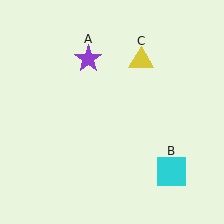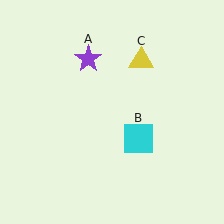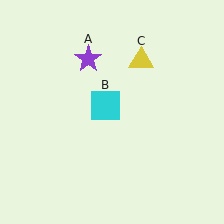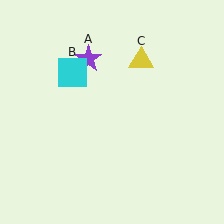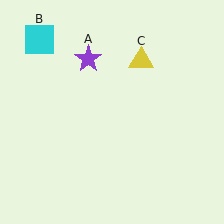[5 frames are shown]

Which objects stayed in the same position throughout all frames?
Purple star (object A) and yellow triangle (object C) remained stationary.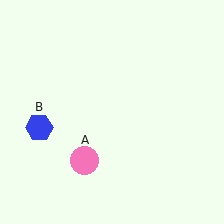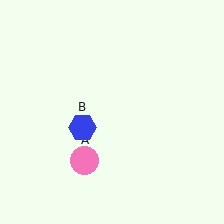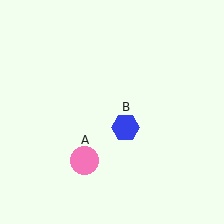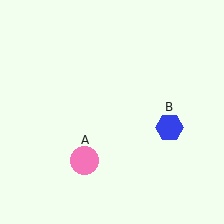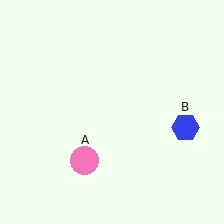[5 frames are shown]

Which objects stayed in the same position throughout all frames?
Pink circle (object A) remained stationary.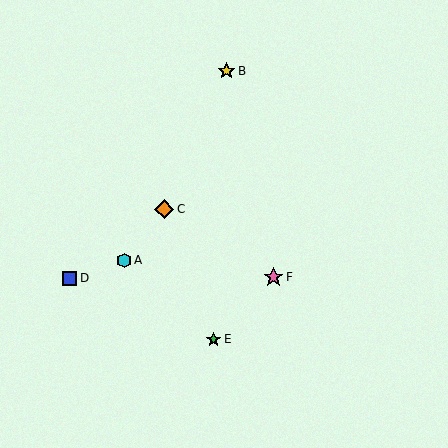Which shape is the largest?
The pink star (labeled F) is the largest.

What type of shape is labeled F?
Shape F is a pink star.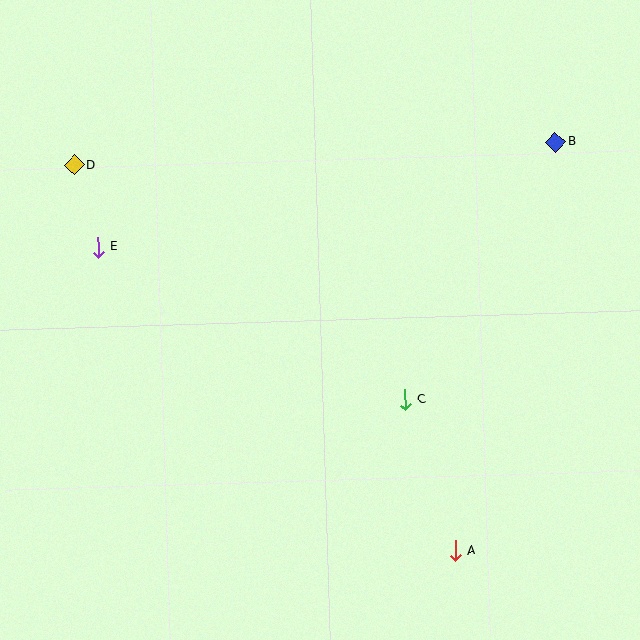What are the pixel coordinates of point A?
Point A is at (455, 551).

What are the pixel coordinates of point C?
Point C is at (405, 400).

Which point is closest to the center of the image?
Point C at (405, 400) is closest to the center.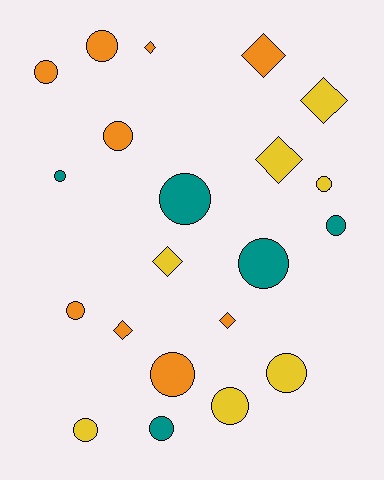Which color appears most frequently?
Orange, with 9 objects.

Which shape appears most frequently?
Circle, with 14 objects.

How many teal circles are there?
There are 5 teal circles.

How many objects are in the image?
There are 21 objects.